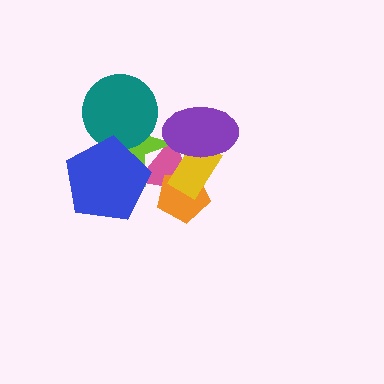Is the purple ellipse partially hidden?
No, no other shape covers it.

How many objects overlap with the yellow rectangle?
3 objects overlap with the yellow rectangle.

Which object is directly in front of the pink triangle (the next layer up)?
The orange pentagon is directly in front of the pink triangle.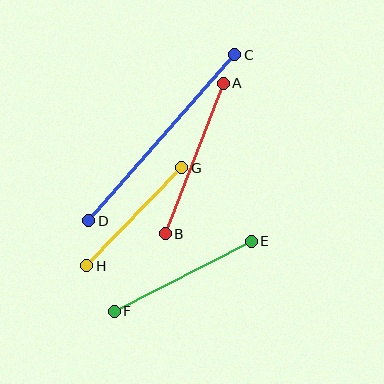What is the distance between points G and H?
The distance is approximately 137 pixels.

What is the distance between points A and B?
The distance is approximately 161 pixels.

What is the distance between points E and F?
The distance is approximately 154 pixels.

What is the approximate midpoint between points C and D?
The midpoint is at approximately (162, 138) pixels.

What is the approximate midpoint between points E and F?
The midpoint is at approximately (183, 276) pixels.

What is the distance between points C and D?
The distance is approximately 221 pixels.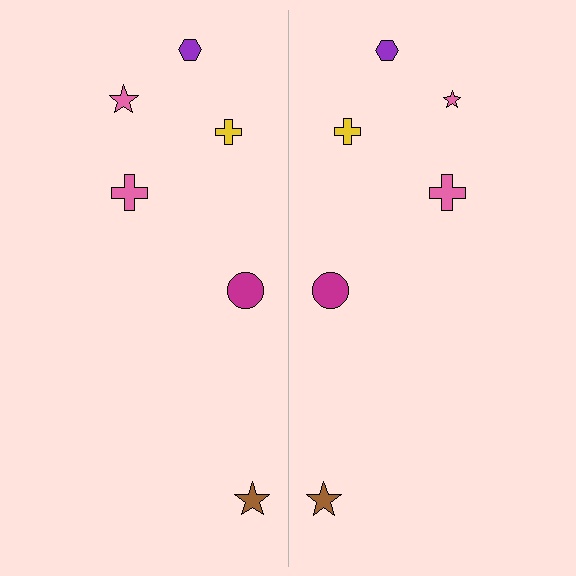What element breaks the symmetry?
The pink star on the right side has a different size than its mirror counterpart.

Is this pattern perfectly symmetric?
No, the pattern is not perfectly symmetric. The pink star on the right side has a different size than its mirror counterpart.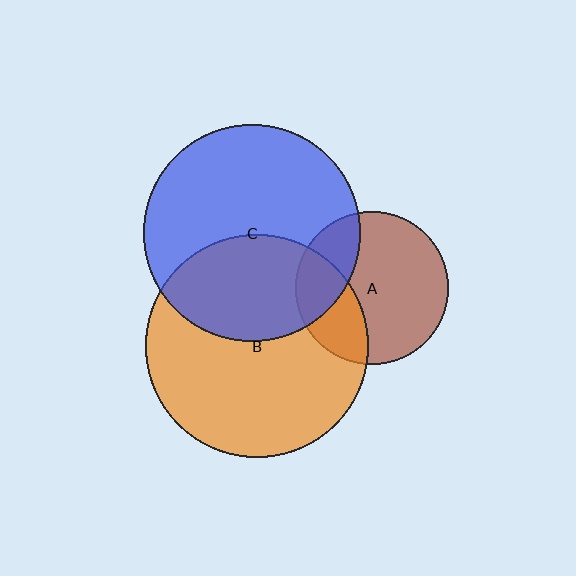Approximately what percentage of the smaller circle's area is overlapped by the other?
Approximately 25%.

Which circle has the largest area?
Circle B (orange).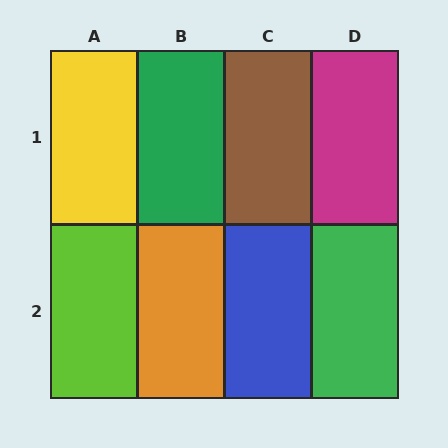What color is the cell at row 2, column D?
Green.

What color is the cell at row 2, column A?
Lime.